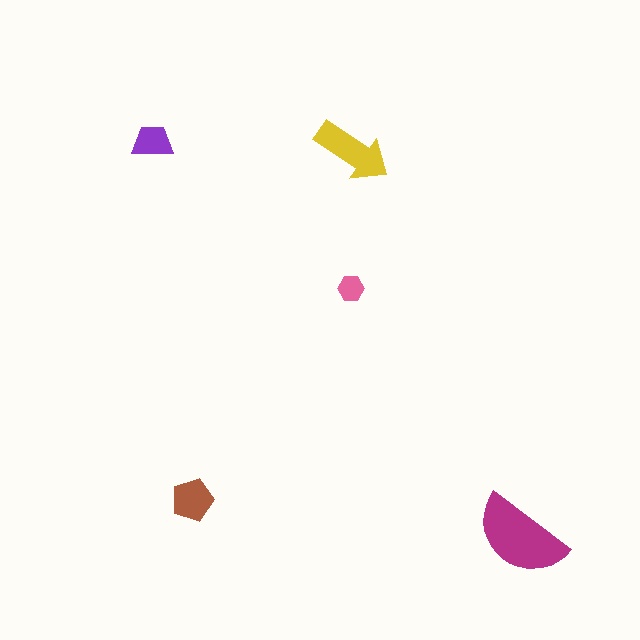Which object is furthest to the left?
The purple trapezoid is leftmost.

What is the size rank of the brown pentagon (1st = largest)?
3rd.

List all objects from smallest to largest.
The pink hexagon, the purple trapezoid, the brown pentagon, the yellow arrow, the magenta semicircle.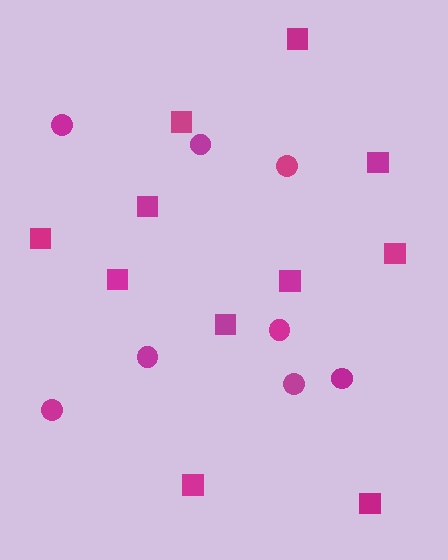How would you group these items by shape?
There are 2 groups: one group of squares (11) and one group of circles (8).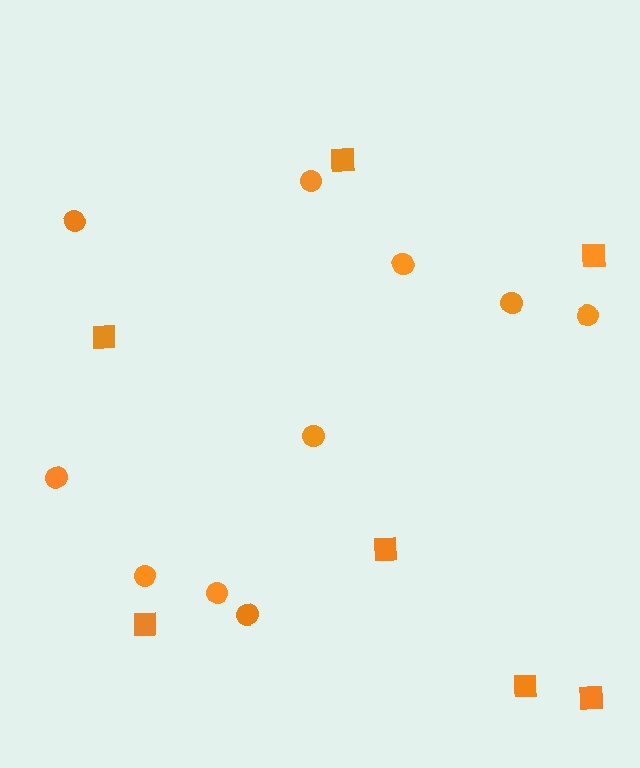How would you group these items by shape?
There are 2 groups: one group of squares (7) and one group of circles (10).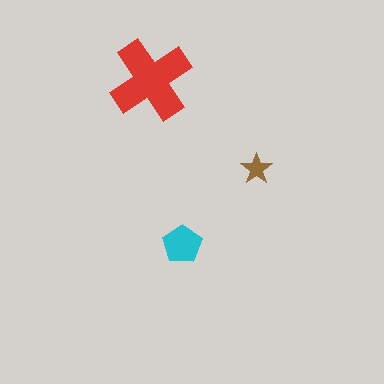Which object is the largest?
The red cross.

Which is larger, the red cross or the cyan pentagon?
The red cross.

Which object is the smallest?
The brown star.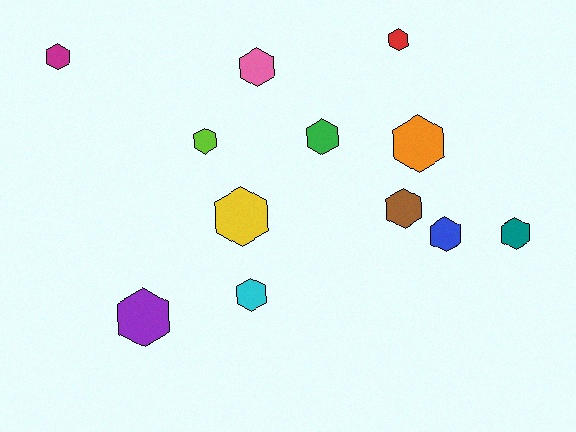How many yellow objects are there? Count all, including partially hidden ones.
There is 1 yellow object.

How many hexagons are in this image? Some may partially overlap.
There are 12 hexagons.